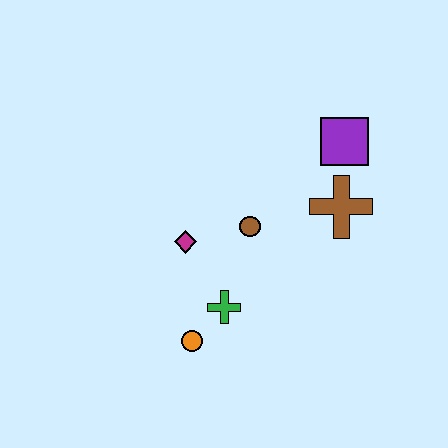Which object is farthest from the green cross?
The purple square is farthest from the green cross.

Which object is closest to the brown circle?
The magenta diamond is closest to the brown circle.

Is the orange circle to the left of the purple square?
Yes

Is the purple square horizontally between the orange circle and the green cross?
No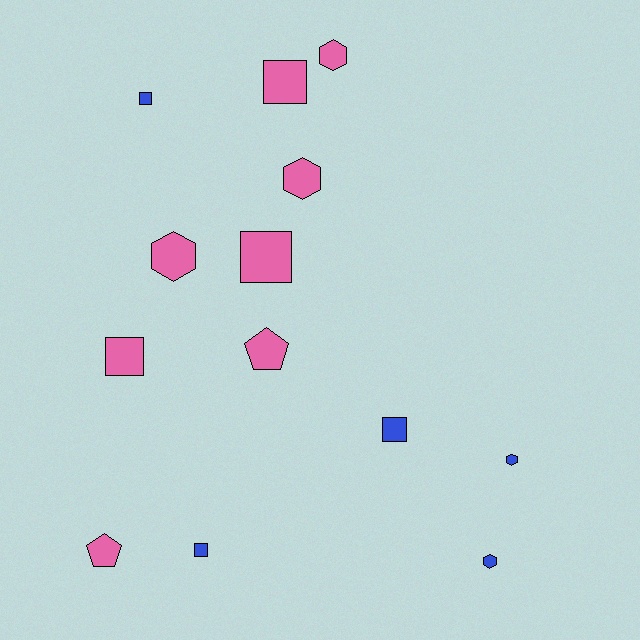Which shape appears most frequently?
Square, with 6 objects.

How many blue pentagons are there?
There are no blue pentagons.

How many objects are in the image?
There are 13 objects.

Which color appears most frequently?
Pink, with 8 objects.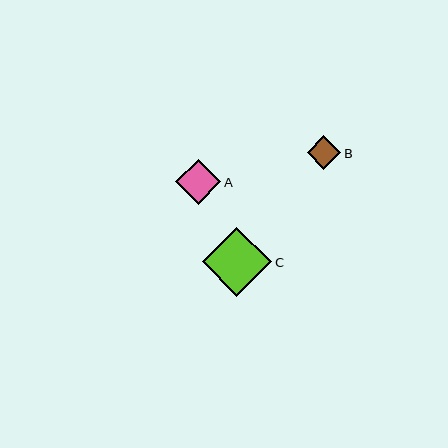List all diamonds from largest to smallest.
From largest to smallest: C, A, B.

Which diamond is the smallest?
Diamond B is the smallest with a size of approximately 34 pixels.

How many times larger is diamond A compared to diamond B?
Diamond A is approximately 1.3 times the size of diamond B.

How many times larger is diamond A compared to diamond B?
Diamond A is approximately 1.3 times the size of diamond B.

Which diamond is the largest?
Diamond C is the largest with a size of approximately 70 pixels.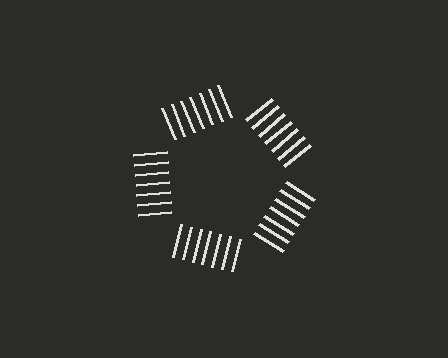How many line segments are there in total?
35 — 7 along each of the 5 edges.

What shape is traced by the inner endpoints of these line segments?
An illusory pentagon — the line segments terminate on its edges but no continuous stroke is drawn.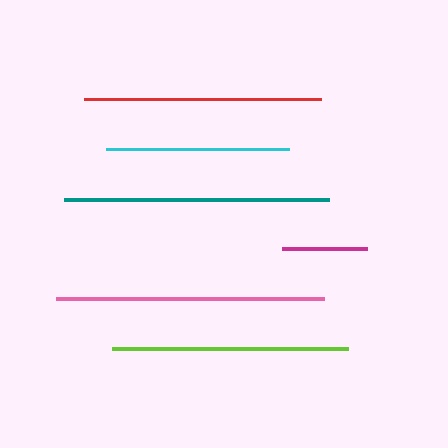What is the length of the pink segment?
The pink segment is approximately 268 pixels long.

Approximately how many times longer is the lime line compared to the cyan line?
The lime line is approximately 1.3 times the length of the cyan line.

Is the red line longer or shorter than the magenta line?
The red line is longer than the magenta line.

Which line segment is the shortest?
The magenta line is the shortest at approximately 85 pixels.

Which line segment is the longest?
The pink line is the longest at approximately 268 pixels.